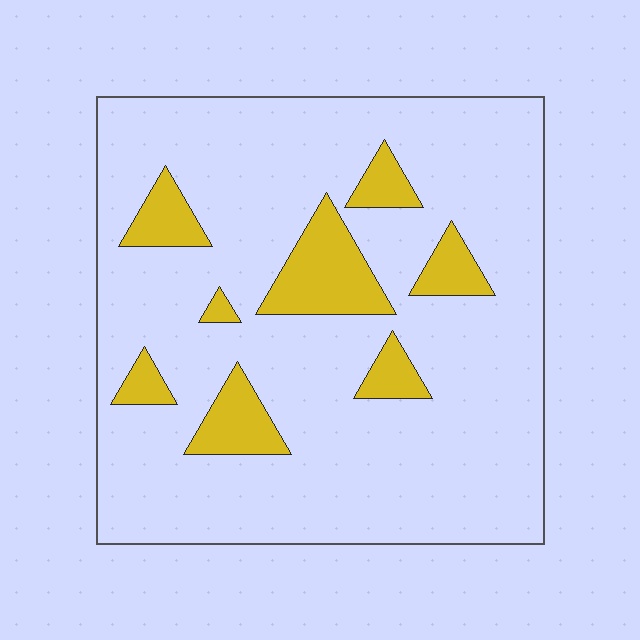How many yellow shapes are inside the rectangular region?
8.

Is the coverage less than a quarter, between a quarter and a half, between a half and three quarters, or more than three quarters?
Less than a quarter.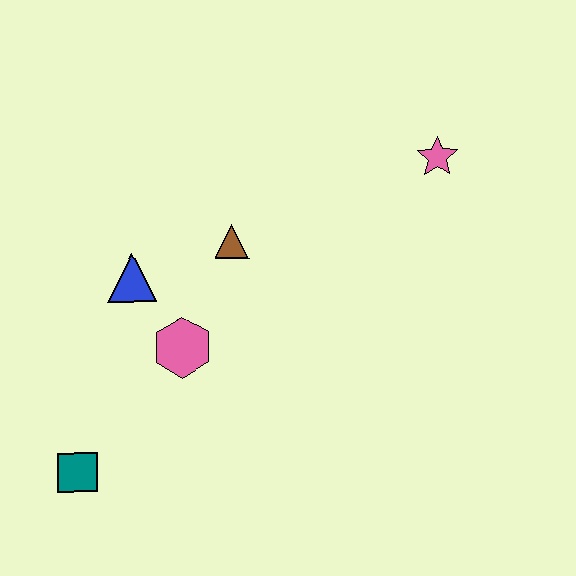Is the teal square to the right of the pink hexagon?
No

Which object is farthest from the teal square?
The pink star is farthest from the teal square.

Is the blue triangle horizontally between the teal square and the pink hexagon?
Yes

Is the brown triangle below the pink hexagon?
No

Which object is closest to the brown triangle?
The blue triangle is closest to the brown triangle.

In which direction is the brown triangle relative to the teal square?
The brown triangle is above the teal square.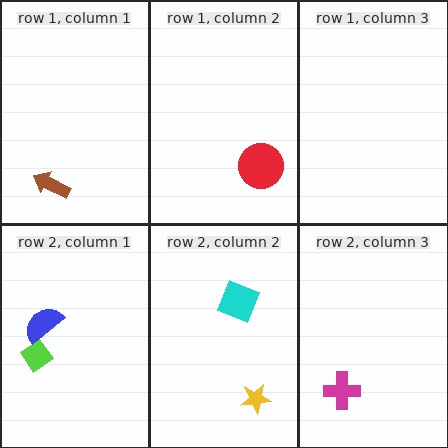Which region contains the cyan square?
The row 2, column 2 region.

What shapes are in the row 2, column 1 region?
The lime diamond, the blue semicircle.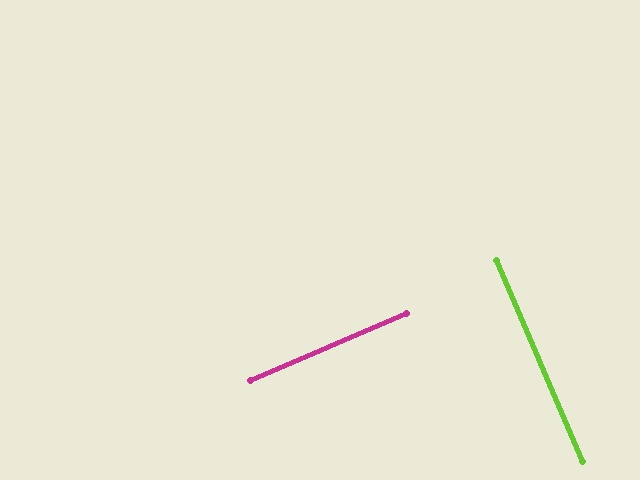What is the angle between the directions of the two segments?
Approximately 90 degrees.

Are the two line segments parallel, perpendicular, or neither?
Perpendicular — they meet at approximately 90°.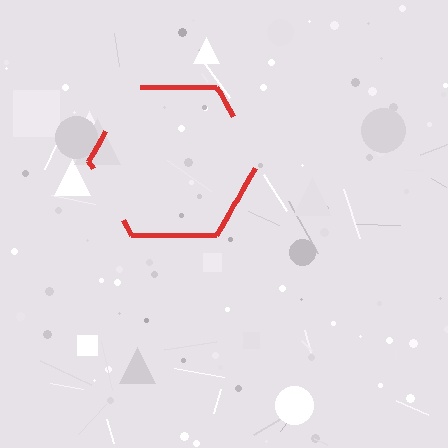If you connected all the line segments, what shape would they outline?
They would outline a hexagon.